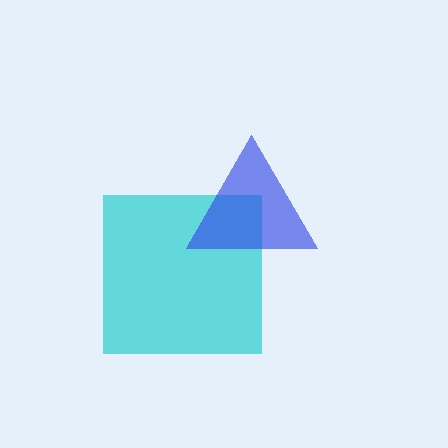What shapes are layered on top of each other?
The layered shapes are: a cyan square, a blue triangle.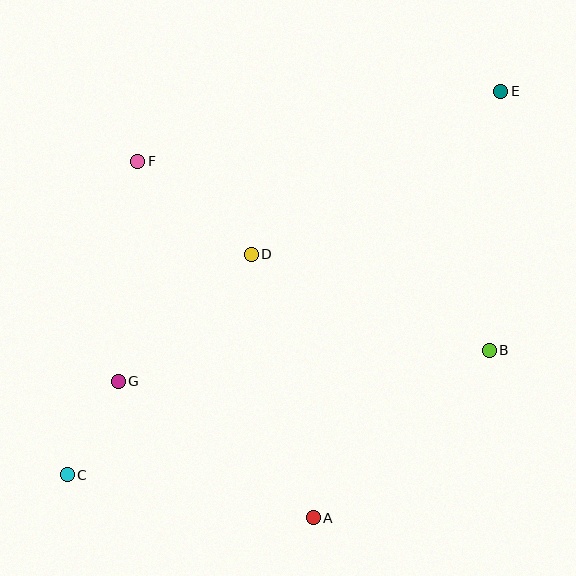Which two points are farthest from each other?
Points C and E are farthest from each other.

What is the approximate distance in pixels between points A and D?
The distance between A and D is approximately 271 pixels.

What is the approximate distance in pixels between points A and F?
The distance between A and F is approximately 398 pixels.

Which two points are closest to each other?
Points C and G are closest to each other.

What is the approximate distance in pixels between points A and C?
The distance between A and C is approximately 250 pixels.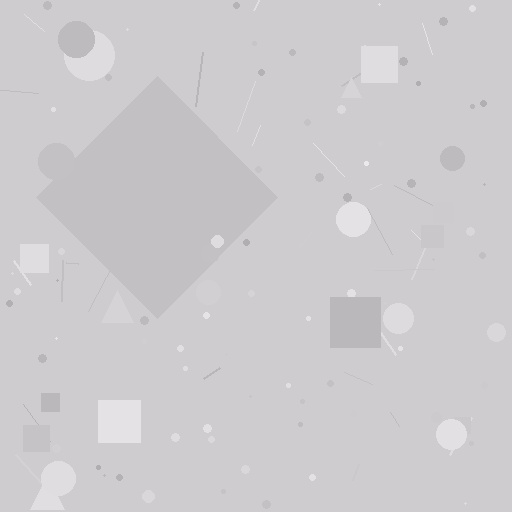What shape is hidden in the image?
A diamond is hidden in the image.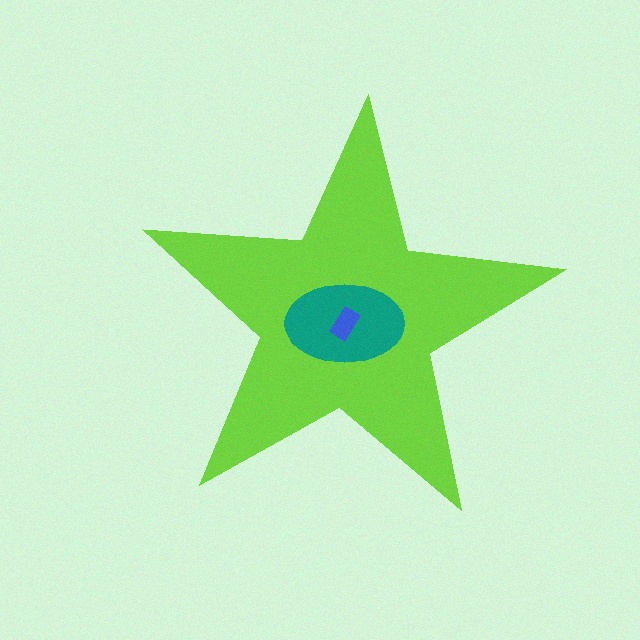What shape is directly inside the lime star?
The teal ellipse.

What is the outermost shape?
The lime star.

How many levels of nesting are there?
3.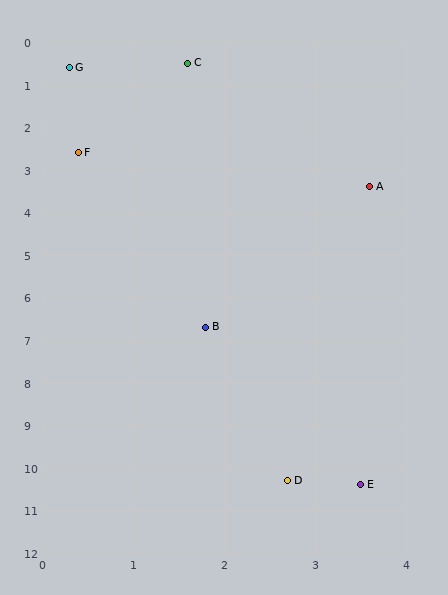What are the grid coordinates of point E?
Point E is at approximately (3.5, 10.4).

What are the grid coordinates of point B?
Point B is at approximately (1.8, 6.7).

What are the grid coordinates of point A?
Point A is at approximately (3.6, 3.4).